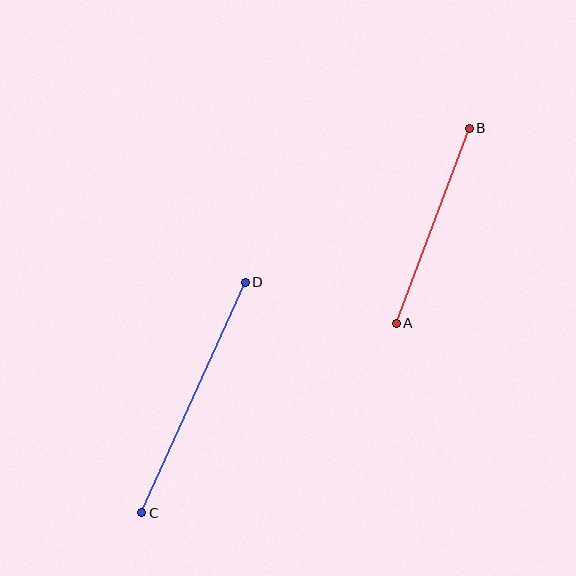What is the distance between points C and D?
The distance is approximately 253 pixels.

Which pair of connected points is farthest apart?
Points C and D are farthest apart.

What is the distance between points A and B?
The distance is approximately 208 pixels.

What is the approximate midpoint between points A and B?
The midpoint is at approximately (433, 226) pixels.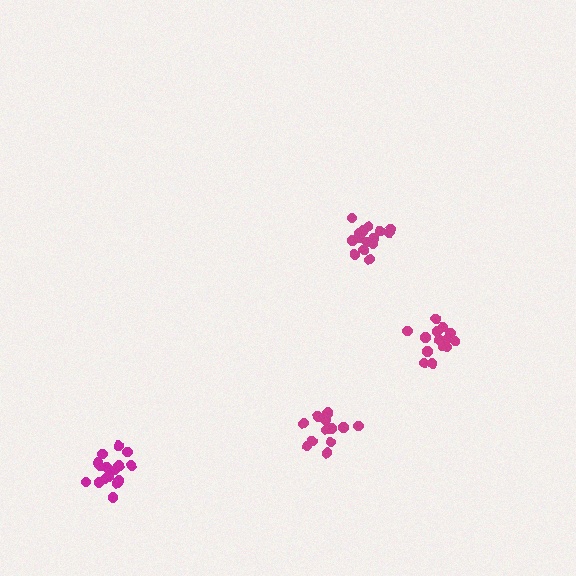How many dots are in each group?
Group 1: 14 dots, Group 2: 15 dots, Group 3: 16 dots, Group 4: 12 dots (57 total).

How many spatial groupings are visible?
There are 4 spatial groupings.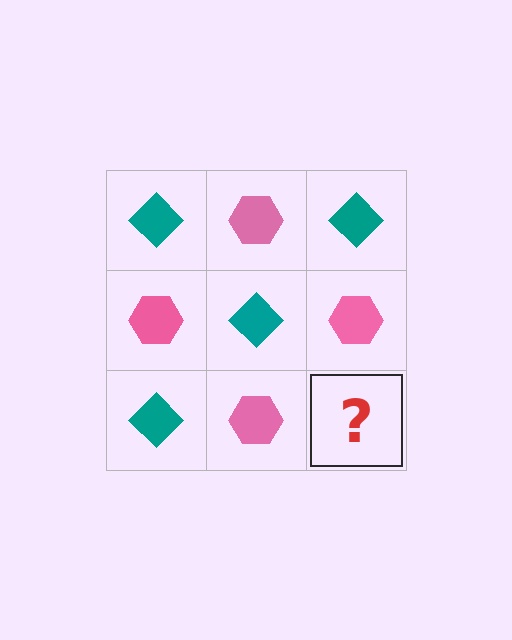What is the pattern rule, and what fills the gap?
The rule is that it alternates teal diamond and pink hexagon in a checkerboard pattern. The gap should be filled with a teal diamond.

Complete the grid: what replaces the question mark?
The question mark should be replaced with a teal diamond.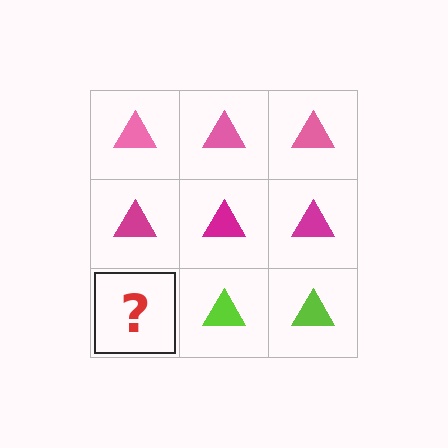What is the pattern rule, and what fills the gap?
The rule is that each row has a consistent color. The gap should be filled with a lime triangle.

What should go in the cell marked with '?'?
The missing cell should contain a lime triangle.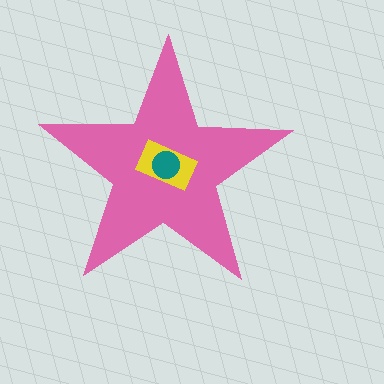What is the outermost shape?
The pink star.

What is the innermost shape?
The teal circle.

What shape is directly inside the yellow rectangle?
The teal circle.